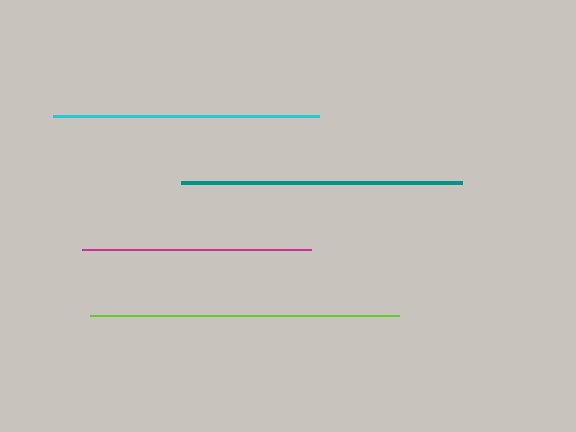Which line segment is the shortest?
The magenta line is the shortest at approximately 229 pixels.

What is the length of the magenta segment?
The magenta segment is approximately 229 pixels long.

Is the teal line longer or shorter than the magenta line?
The teal line is longer than the magenta line.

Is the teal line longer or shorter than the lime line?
The lime line is longer than the teal line.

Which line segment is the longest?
The lime line is the longest at approximately 310 pixels.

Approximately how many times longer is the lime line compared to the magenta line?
The lime line is approximately 1.4 times the length of the magenta line.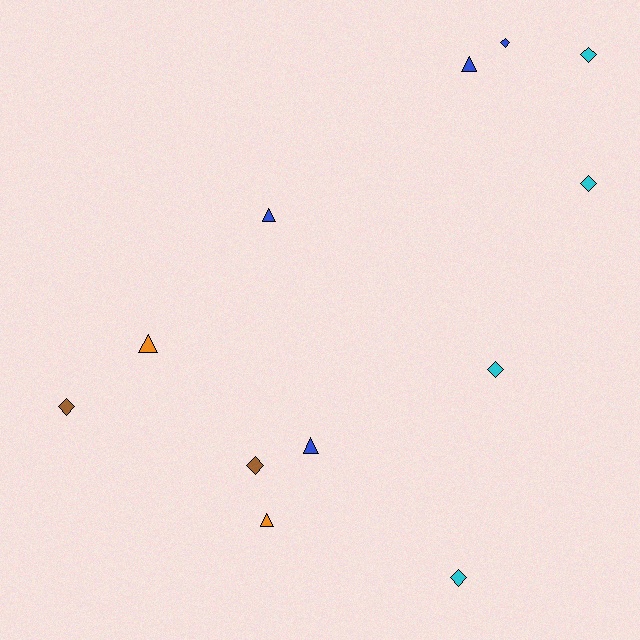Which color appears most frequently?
Cyan, with 4 objects.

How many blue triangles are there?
There are 3 blue triangles.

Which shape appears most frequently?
Diamond, with 7 objects.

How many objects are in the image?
There are 12 objects.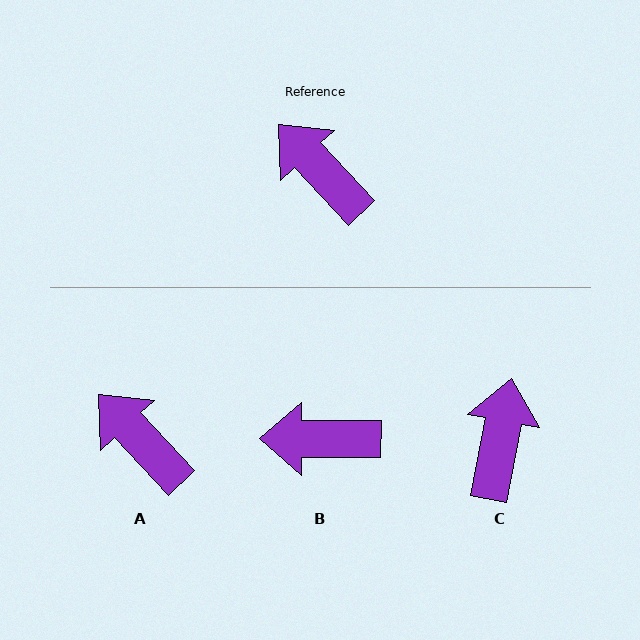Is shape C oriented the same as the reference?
No, it is off by about 53 degrees.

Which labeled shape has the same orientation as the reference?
A.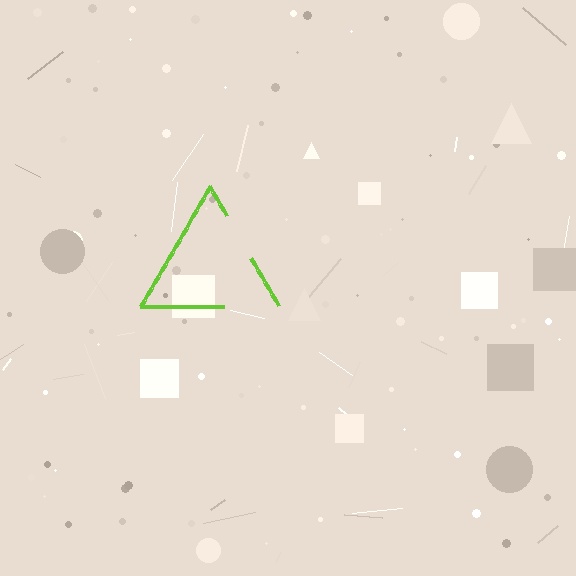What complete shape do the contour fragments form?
The contour fragments form a triangle.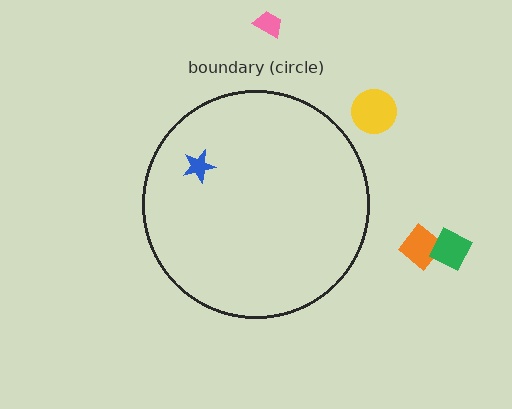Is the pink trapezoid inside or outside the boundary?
Outside.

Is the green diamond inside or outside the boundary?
Outside.